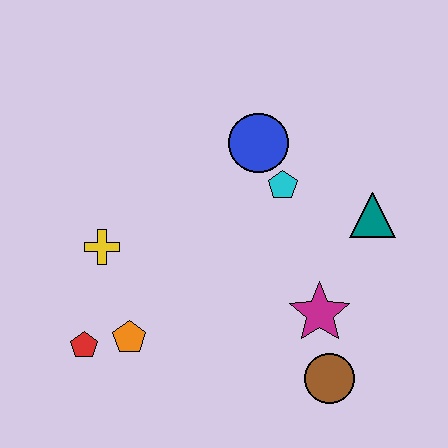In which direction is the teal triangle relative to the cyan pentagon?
The teal triangle is to the right of the cyan pentagon.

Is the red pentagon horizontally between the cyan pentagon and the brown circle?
No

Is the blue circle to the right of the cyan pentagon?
No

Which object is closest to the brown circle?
The magenta star is closest to the brown circle.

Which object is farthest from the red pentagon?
The teal triangle is farthest from the red pentagon.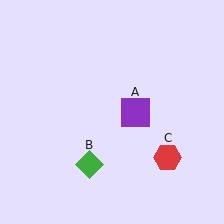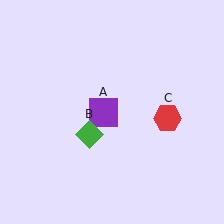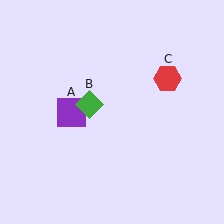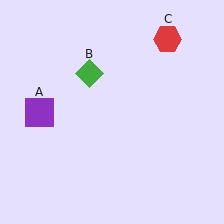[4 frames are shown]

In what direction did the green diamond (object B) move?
The green diamond (object B) moved up.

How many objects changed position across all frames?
3 objects changed position: purple square (object A), green diamond (object B), red hexagon (object C).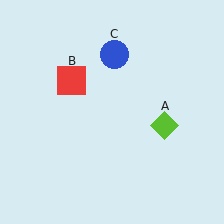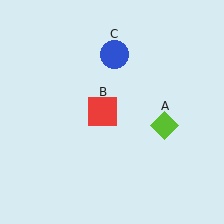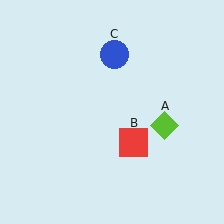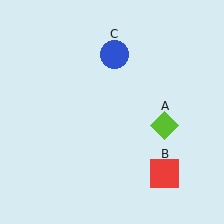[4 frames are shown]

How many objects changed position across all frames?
1 object changed position: red square (object B).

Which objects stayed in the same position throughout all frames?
Lime diamond (object A) and blue circle (object C) remained stationary.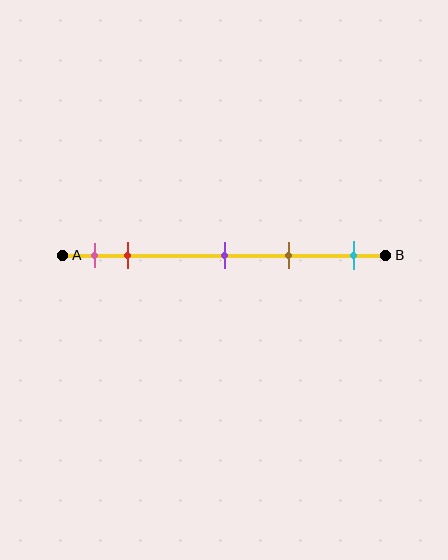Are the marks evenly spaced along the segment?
No, the marks are not evenly spaced.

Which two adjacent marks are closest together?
The pink and red marks are the closest adjacent pair.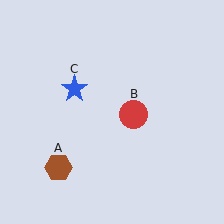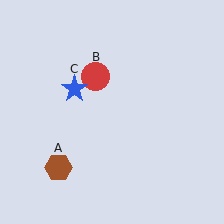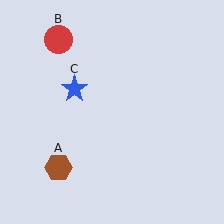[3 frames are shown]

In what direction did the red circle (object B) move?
The red circle (object B) moved up and to the left.